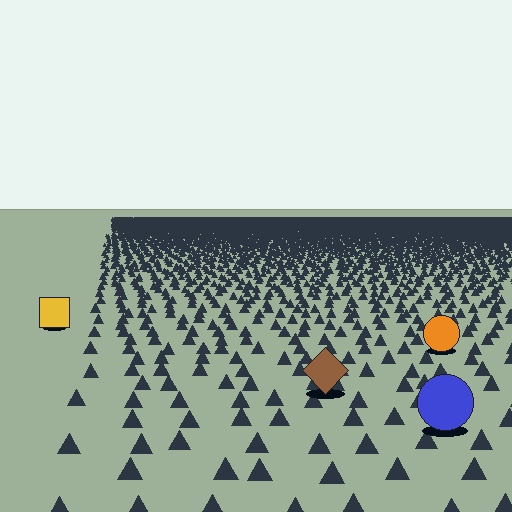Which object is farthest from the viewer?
The yellow square is farthest from the viewer. It appears smaller and the ground texture around it is denser.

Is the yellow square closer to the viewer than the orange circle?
No. The orange circle is closer — you can tell from the texture gradient: the ground texture is coarser near it.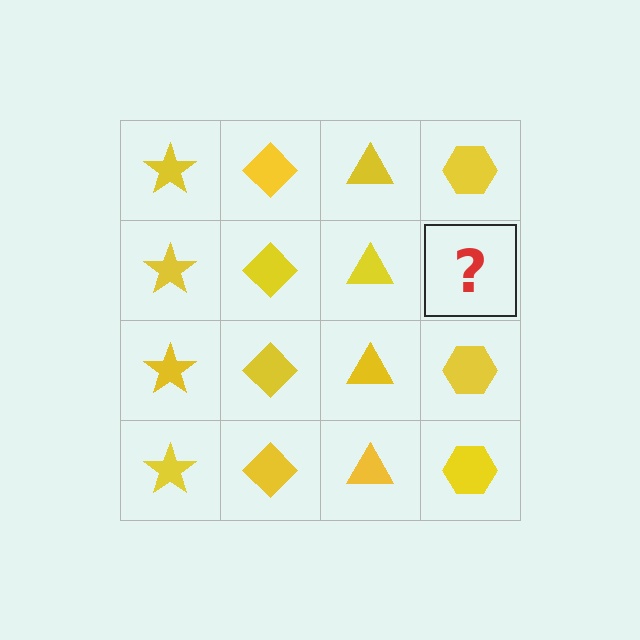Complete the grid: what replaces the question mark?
The question mark should be replaced with a yellow hexagon.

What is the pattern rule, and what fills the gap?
The rule is that each column has a consistent shape. The gap should be filled with a yellow hexagon.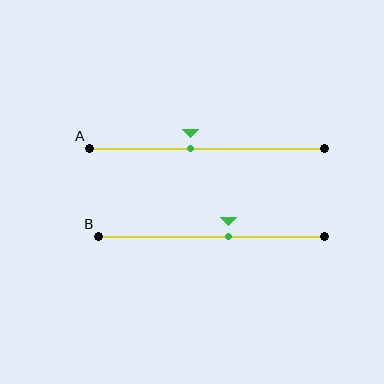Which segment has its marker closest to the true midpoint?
Segment A has its marker closest to the true midpoint.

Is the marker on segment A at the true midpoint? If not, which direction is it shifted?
No, the marker on segment A is shifted to the left by about 7% of the segment length.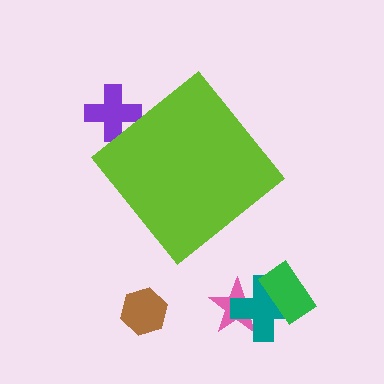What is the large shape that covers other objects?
A lime diamond.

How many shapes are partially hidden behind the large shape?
1 shape is partially hidden.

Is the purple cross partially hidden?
Yes, the purple cross is partially hidden behind the lime diamond.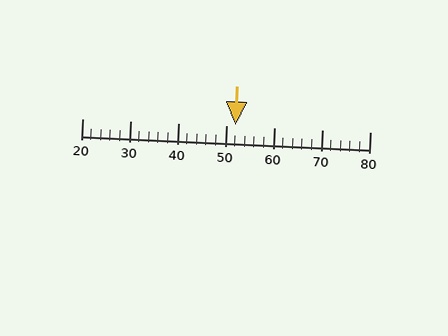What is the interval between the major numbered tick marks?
The major tick marks are spaced 10 units apart.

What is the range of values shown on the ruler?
The ruler shows values from 20 to 80.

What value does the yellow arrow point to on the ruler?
The yellow arrow points to approximately 52.